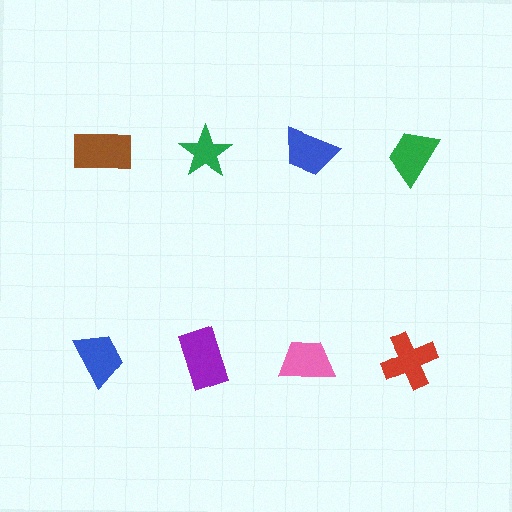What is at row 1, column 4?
A green trapezoid.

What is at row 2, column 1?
A blue trapezoid.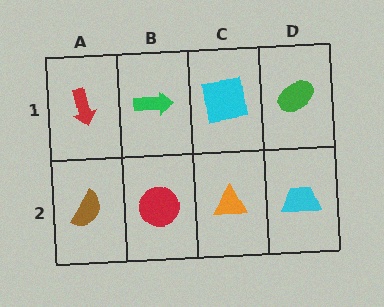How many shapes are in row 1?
4 shapes.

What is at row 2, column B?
A red circle.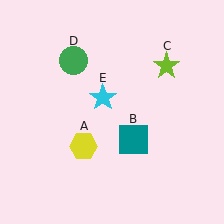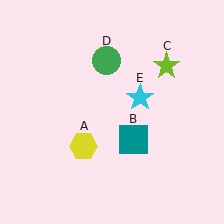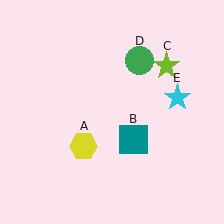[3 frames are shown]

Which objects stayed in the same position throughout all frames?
Yellow hexagon (object A) and teal square (object B) and lime star (object C) remained stationary.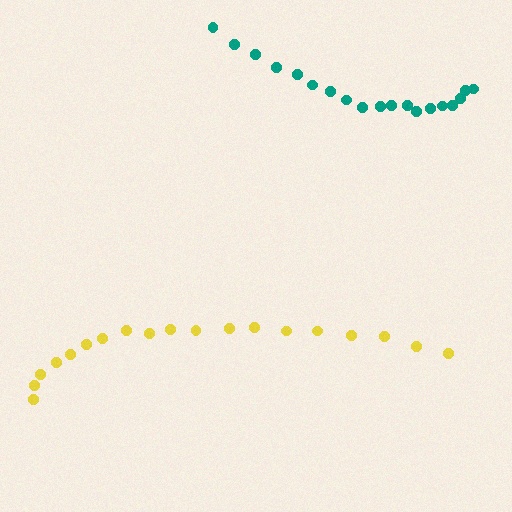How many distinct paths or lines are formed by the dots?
There are 2 distinct paths.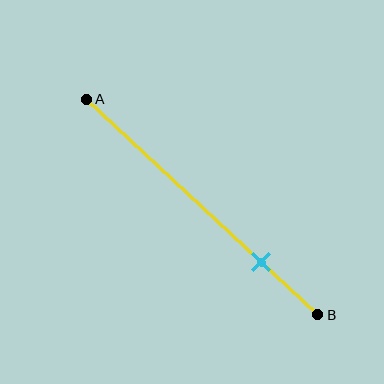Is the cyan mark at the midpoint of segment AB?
No, the mark is at about 75% from A, not at the 50% midpoint.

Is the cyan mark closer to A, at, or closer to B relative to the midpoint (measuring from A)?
The cyan mark is closer to point B than the midpoint of segment AB.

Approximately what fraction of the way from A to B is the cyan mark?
The cyan mark is approximately 75% of the way from A to B.